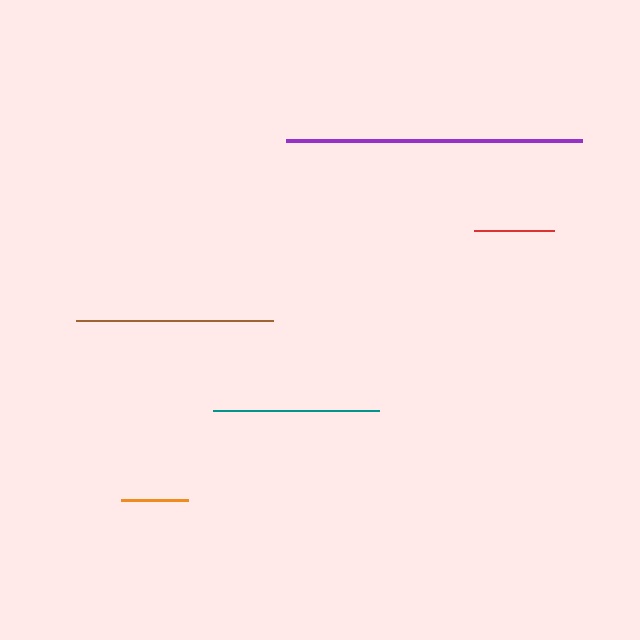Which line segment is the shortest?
The orange line is the shortest at approximately 67 pixels.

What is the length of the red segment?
The red segment is approximately 80 pixels long.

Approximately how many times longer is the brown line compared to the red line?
The brown line is approximately 2.5 times the length of the red line.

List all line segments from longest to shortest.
From longest to shortest: purple, brown, teal, red, orange.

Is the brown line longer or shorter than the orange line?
The brown line is longer than the orange line.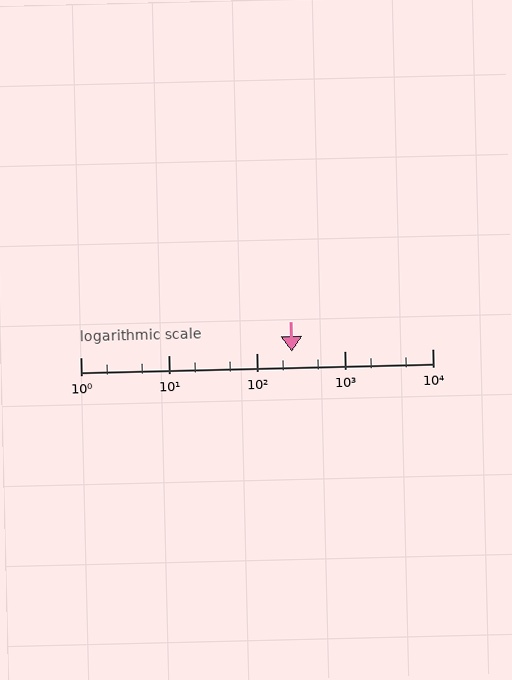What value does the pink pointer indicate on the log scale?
The pointer indicates approximately 250.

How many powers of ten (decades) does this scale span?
The scale spans 4 decades, from 1 to 10000.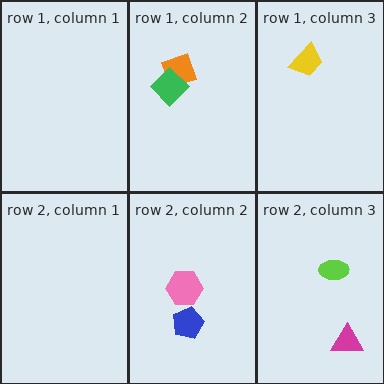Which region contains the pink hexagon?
The row 2, column 2 region.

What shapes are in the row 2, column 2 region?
The pink hexagon, the blue pentagon.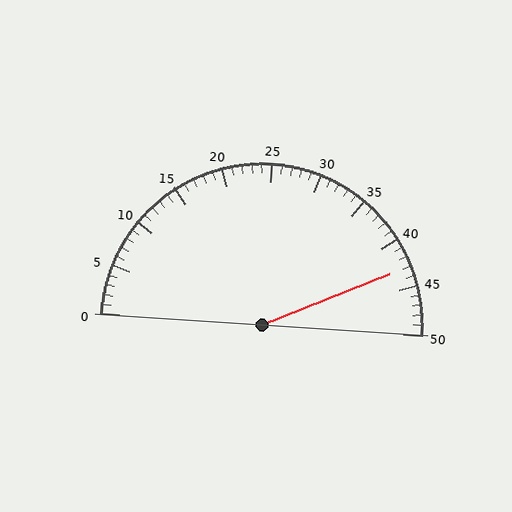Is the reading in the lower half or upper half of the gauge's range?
The reading is in the upper half of the range (0 to 50).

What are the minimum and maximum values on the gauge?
The gauge ranges from 0 to 50.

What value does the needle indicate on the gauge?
The needle indicates approximately 43.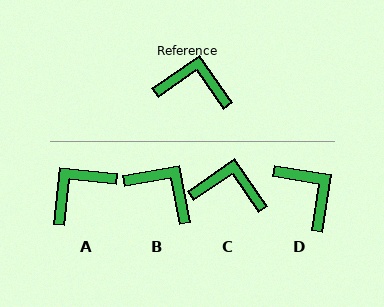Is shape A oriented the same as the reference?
No, it is off by about 49 degrees.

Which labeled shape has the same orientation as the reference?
C.